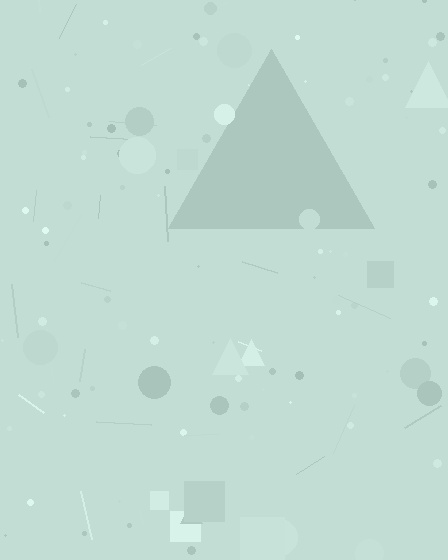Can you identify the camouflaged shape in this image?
The camouflaged shape is a triangle.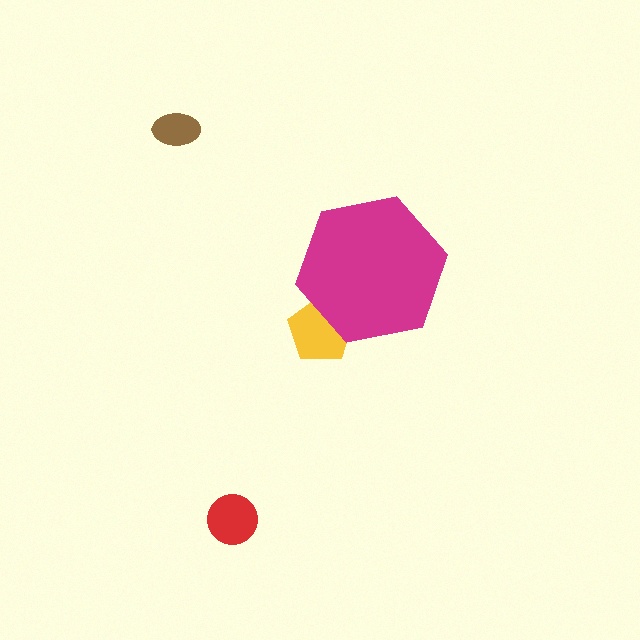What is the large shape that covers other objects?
A magenta hexagon.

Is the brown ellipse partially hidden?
No, the brown ellipse is fully visible.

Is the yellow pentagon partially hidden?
Yes, the yellow pentagon is partially hidden behind the magenta hexagon.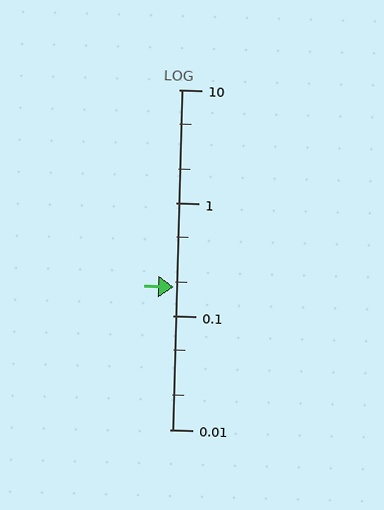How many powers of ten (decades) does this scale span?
The scale spans 3 decades, from 0.01 to 10.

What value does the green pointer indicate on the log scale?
The pointer indicates approximately 0.18.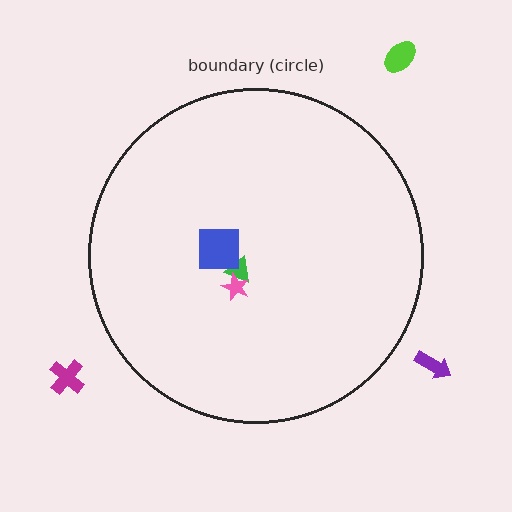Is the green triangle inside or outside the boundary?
Inside.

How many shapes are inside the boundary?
3 inside, 3 outside.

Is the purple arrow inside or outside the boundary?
Outside.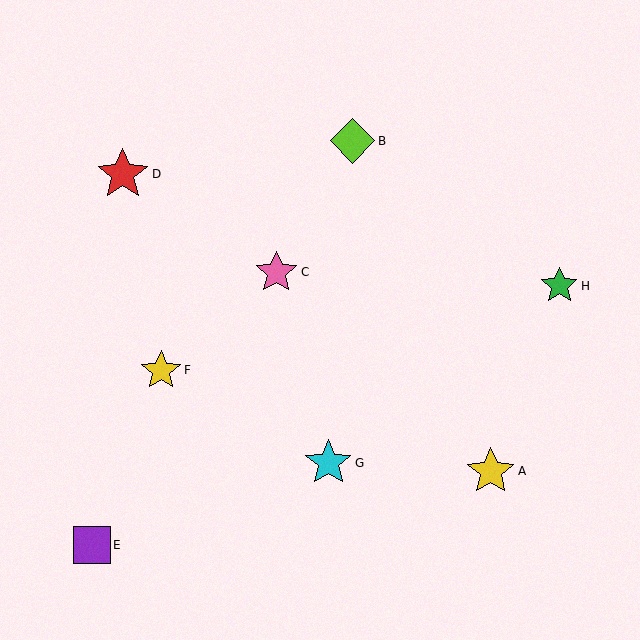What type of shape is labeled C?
Shape C is a pink star.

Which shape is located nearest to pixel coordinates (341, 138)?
The lime diamond (labeled B) at (352, 141) is nearest to that location.